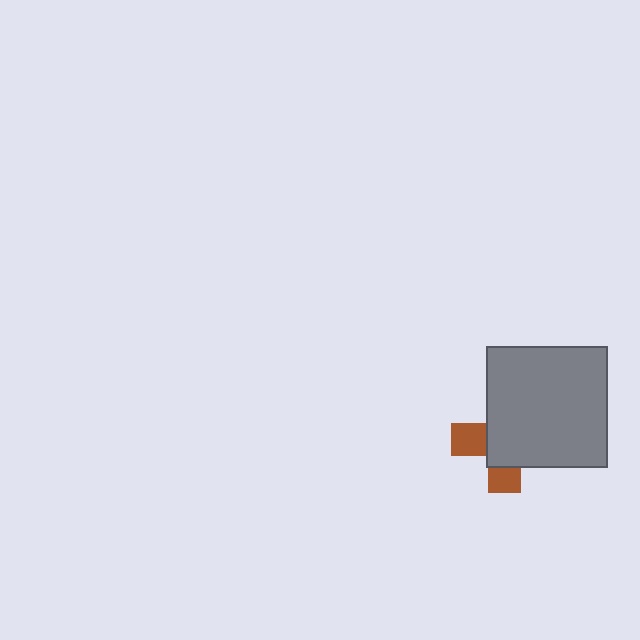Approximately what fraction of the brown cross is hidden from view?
Roughly 67% of the brown cross is hidden behind the gray square.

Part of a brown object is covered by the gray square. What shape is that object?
It is a cross.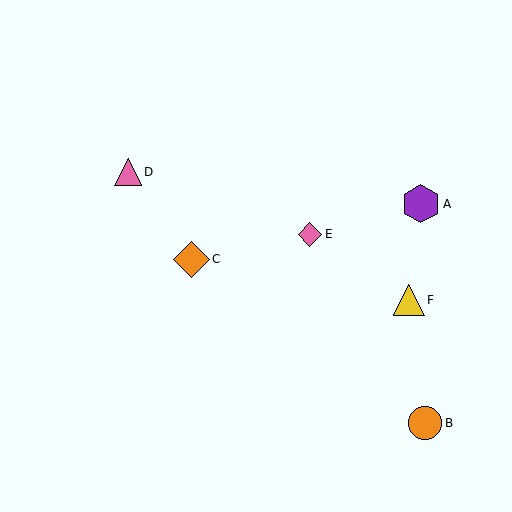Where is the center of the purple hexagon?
The center of the purple hexagon is at (421, 204).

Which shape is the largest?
The purple hexagon (labeled A) is the largest.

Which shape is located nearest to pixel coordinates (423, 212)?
The purple hexagon (labeled A) at (421, 204) is nearest to that location.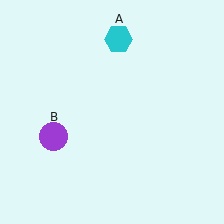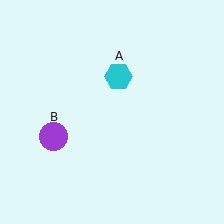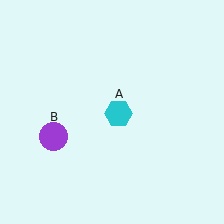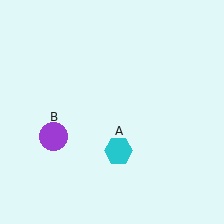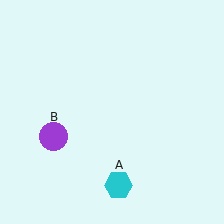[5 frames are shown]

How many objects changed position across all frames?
1 object changed position: cyan hexagon (object A).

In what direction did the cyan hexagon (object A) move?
The cyan hexagon (object A) moved down.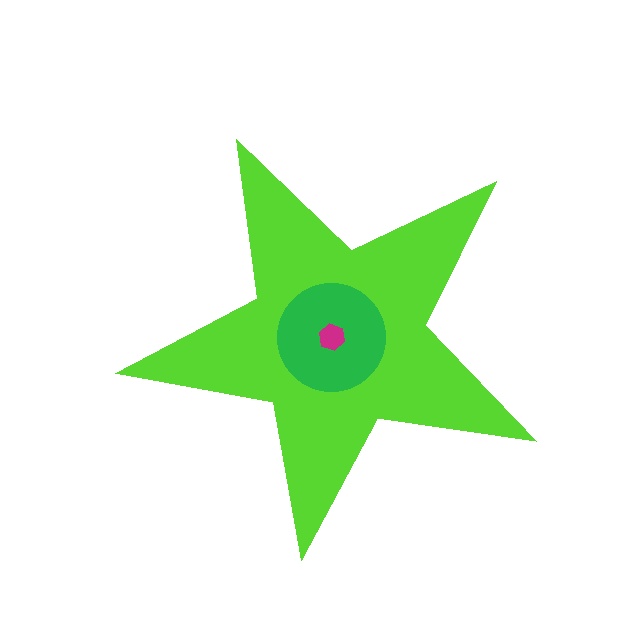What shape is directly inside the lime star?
The green circle.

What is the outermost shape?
The lime star.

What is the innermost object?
The magenta hexagon.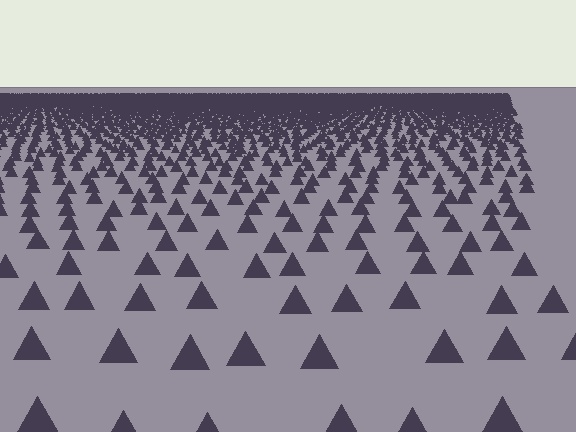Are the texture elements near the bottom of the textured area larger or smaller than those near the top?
Larger. Near the bottom, elements are closer to the viewer and appear at a bigger on-screen size.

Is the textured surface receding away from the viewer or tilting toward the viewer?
The surface is receding away from the viewer. Texture elements get smaller and denser toward the top.